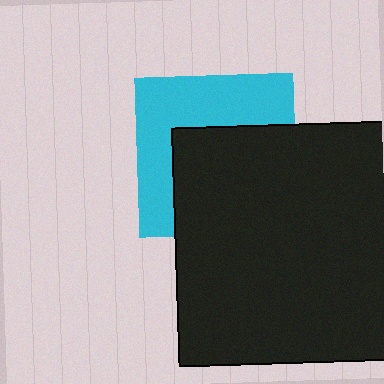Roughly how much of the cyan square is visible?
About half of it is visible (roughly 48%).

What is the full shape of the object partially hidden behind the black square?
The partially hidden object is a cyan square.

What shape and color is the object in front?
The object in front is a black square.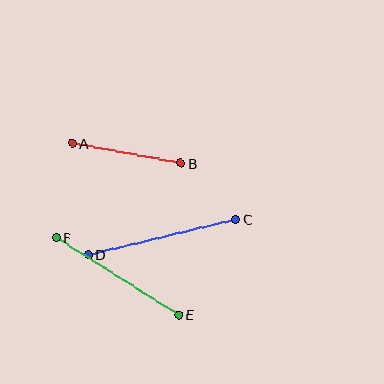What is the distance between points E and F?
The distance is approximately 145 pixels.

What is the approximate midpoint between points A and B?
The midpoint is at approximately (127, 153) pixels.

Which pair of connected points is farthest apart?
Points C and D are farthest apart.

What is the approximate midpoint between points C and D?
The midpoint is at approximately (162, 237) pixels.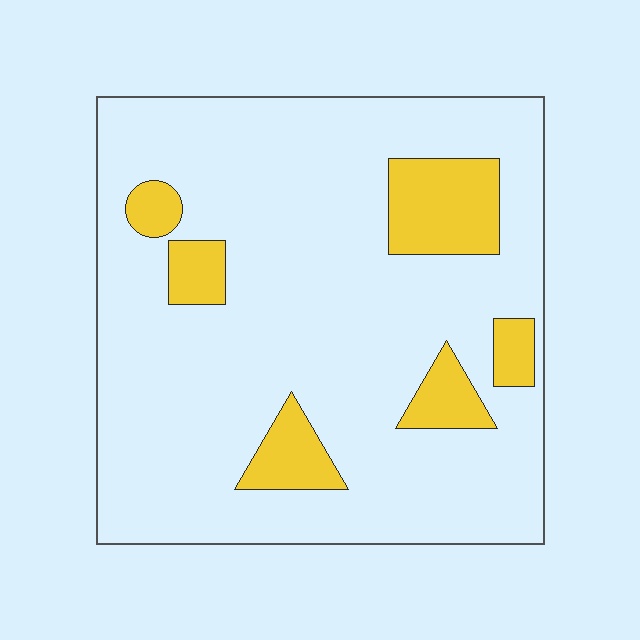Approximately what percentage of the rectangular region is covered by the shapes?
Approximately 15%.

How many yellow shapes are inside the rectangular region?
6.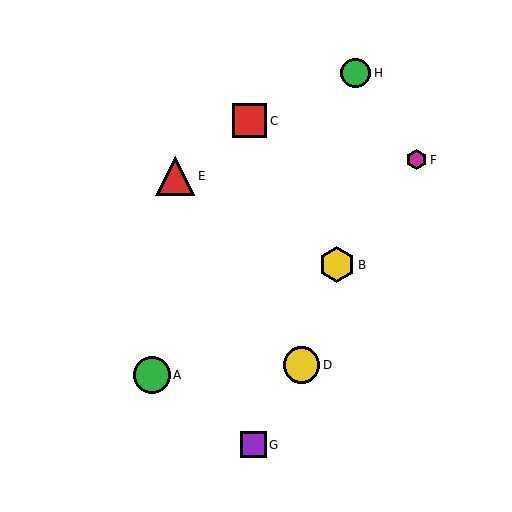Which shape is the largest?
The red triangle (labeled E) is the largest.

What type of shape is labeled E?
Shape E is a red triangle.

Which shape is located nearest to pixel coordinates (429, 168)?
The magenta hexagon (labeled F) at (417, 160) is nearest to that location.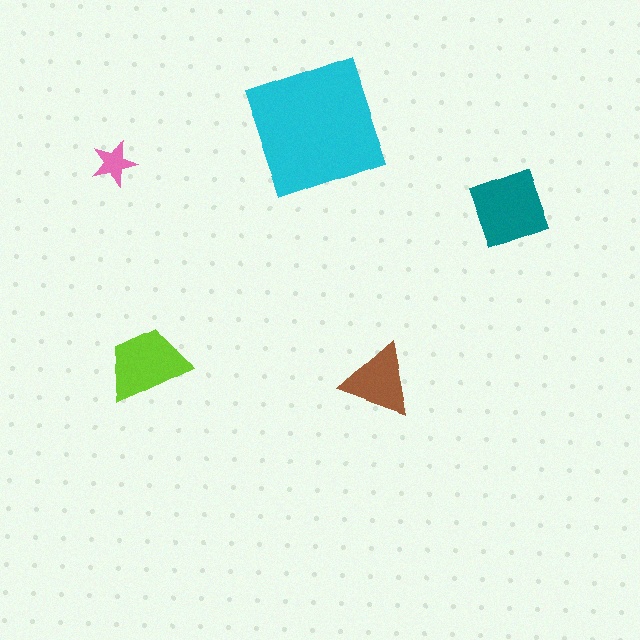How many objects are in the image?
There are 5 objects in the image.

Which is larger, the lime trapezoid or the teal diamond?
The teal diamond.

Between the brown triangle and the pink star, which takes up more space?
The brown triangle.